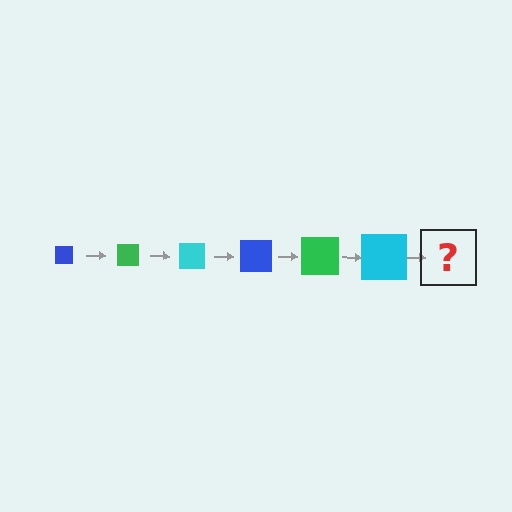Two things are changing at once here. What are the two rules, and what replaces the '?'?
The two rules are that the square grows larger each step and the color cycles through blue, green, and cyan. The '?' should be a blue square, larger than the previous one.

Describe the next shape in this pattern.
It should be a blue square, larger than the previous one.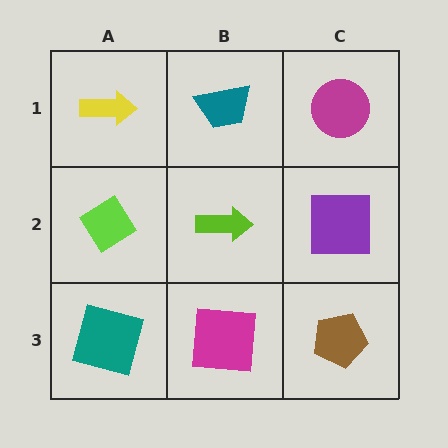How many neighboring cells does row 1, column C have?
2.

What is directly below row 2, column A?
A teal square.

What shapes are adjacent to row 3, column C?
A purple square (row 2, column C), a magenta square (row 3, column B).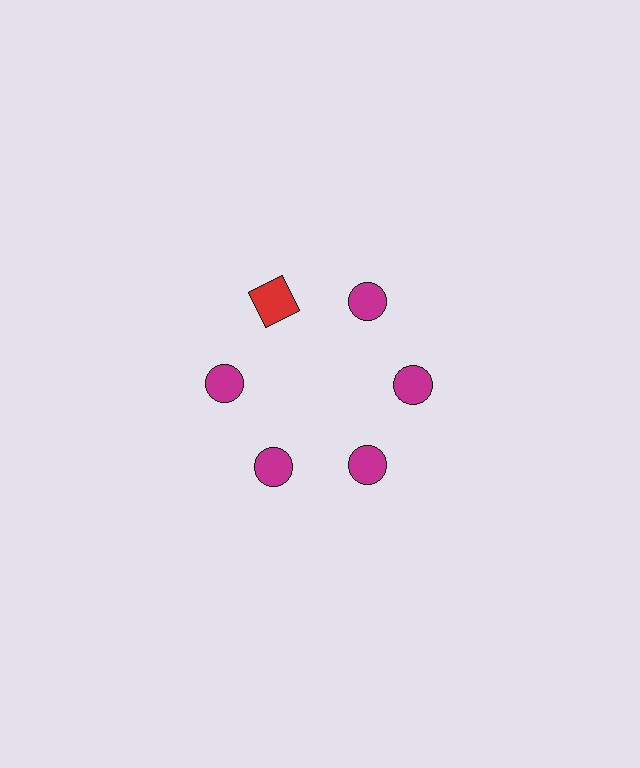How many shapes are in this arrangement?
There are 6 shapes arranged in a ring pattern.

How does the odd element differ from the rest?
It differs in both color (red instead of magenta) and shape (square instead of circle).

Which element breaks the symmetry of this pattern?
The red square at roughly the 11 o'clock position breaks the symmetry. All other shapes are magenta circles.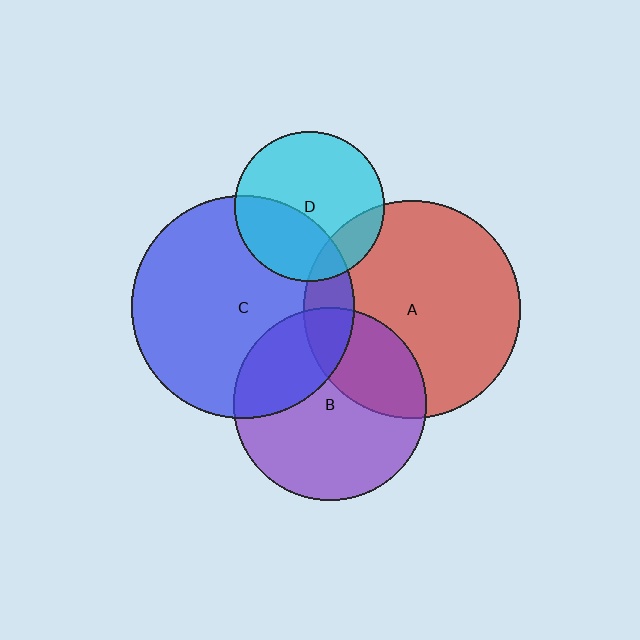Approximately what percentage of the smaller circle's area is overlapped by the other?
Approximately 15%.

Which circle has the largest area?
Circle C (blue).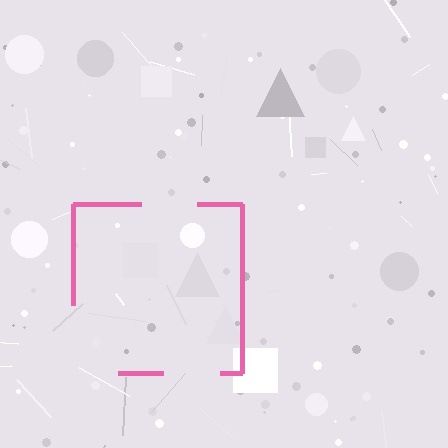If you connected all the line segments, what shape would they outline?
They would outline a square.